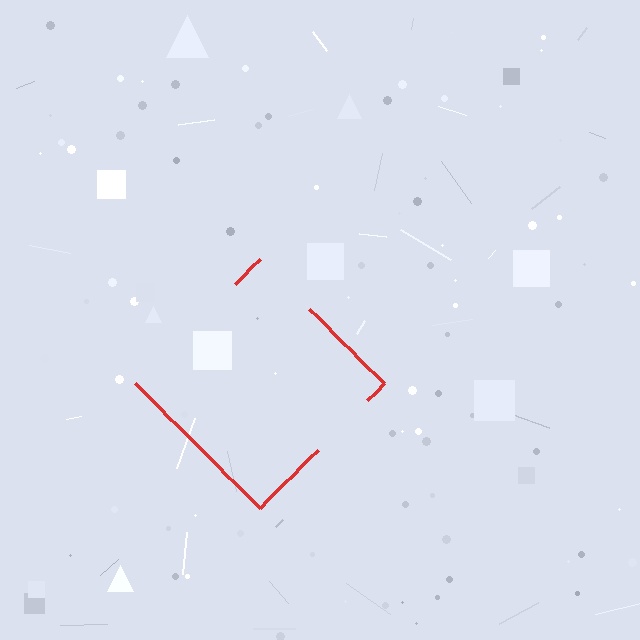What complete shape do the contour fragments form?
The contour fragments form a diamond.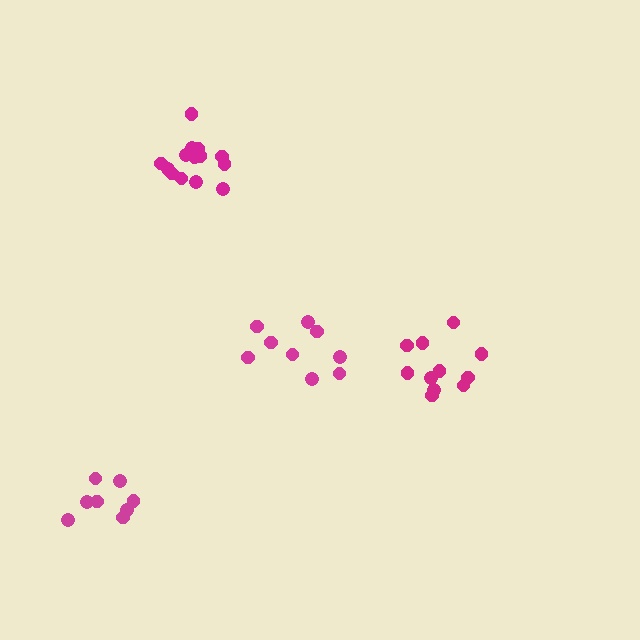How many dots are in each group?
Group 1: 9 dots, Group 2: 11 dots, Group 3: 14 dots, Group 4: 8 dots (42 total).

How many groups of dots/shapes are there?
There are 4 groups.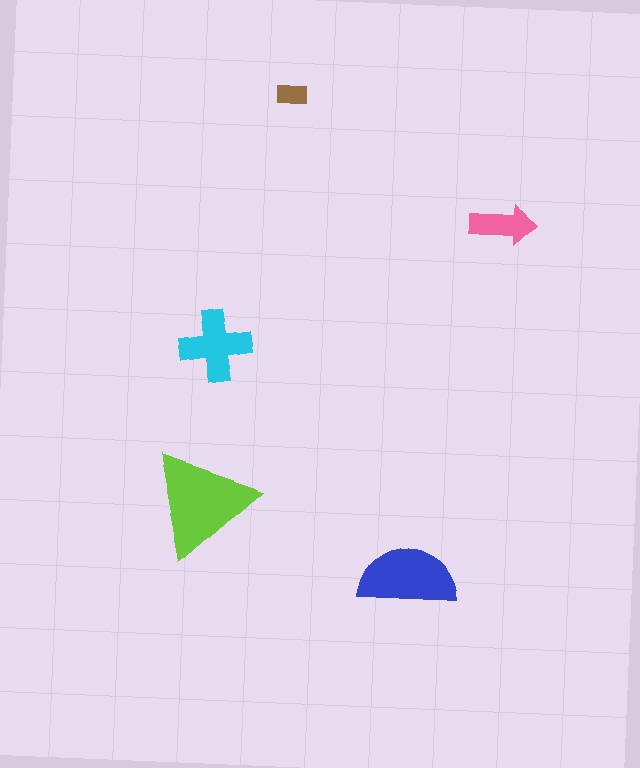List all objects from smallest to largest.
The brown rectangle, the pink arrow, the cyan cross, the blue semicircle, the lime triangle.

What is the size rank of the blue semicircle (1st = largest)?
2nd.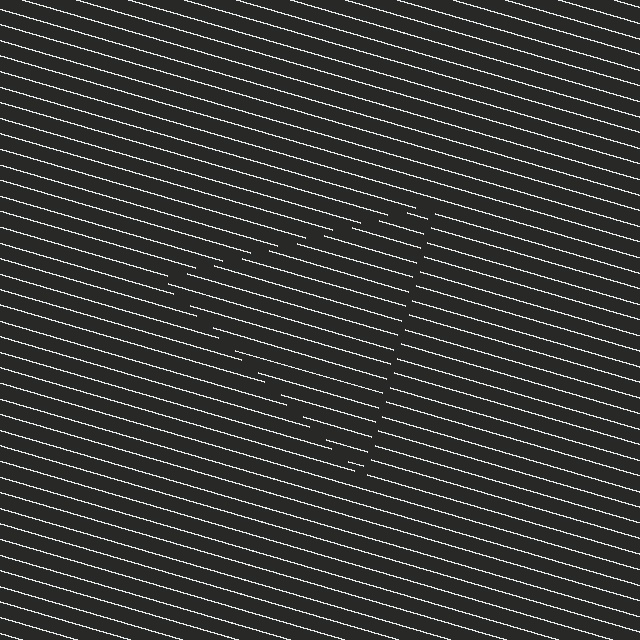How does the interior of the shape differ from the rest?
The interior of the shape contains the same grating, shifted by half a period — the contour is defined by the phase discontinuity where line-ends from the inner and outer gratings abut.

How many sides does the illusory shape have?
3 sides — the line-ends trace a triangle.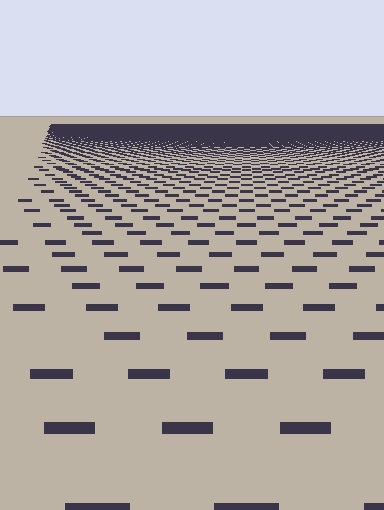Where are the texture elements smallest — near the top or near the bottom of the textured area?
Near the top.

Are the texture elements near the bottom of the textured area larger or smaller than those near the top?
Larger. Near the bottom, elements are closer to the viewer and appear at a bigger on-screen size.